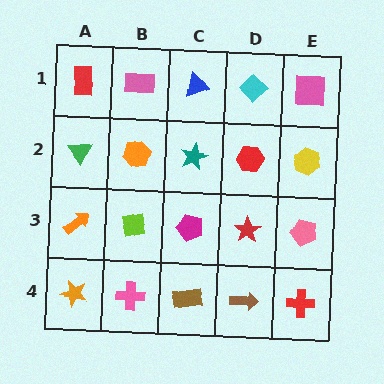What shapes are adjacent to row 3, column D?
A red hexagon (row 2, column D), a brown arrow (row 4, column D), a magenta pentagon (row 3, column C), a pink pentagon (row 3, column E).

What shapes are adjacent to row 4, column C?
A magenta pentagon (row 3, column C), a pink cross (row 4, column B), a brown arrow (row 4, column D).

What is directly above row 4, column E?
A pink pentagon.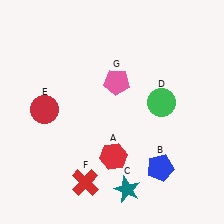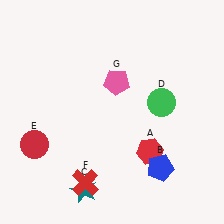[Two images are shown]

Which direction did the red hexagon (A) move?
The red hexagon (A) moved right.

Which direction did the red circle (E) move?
The red circle (E) moved down.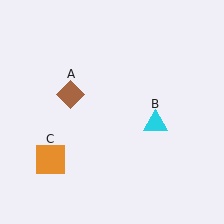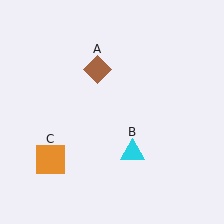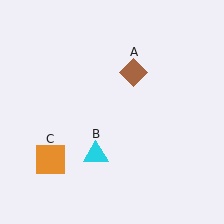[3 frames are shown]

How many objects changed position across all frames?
2 objects changed position: brown diamond (object A), cyan triangle (object B).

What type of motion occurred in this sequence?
The brown diamond (object A), cyan triangle (object B) rotated clockwise around the center of the scene.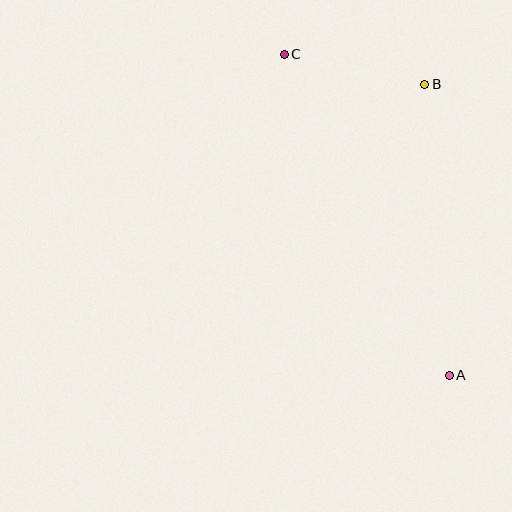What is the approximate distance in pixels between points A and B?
The distance between A and B is approximately 292 pixels.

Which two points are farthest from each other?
Points A and C are farthest from each other.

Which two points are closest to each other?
Points B and C are closest to each other.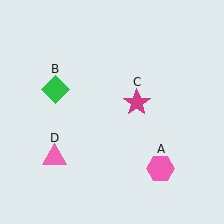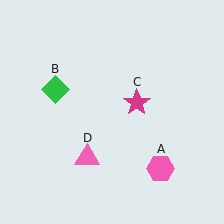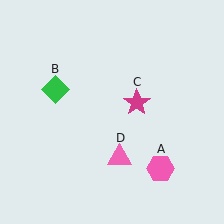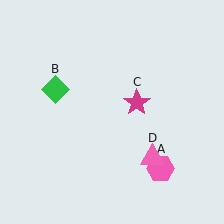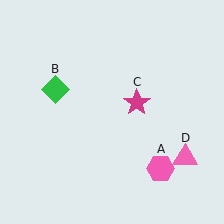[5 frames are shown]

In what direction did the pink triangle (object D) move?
The pink triangle (object D) moved right.